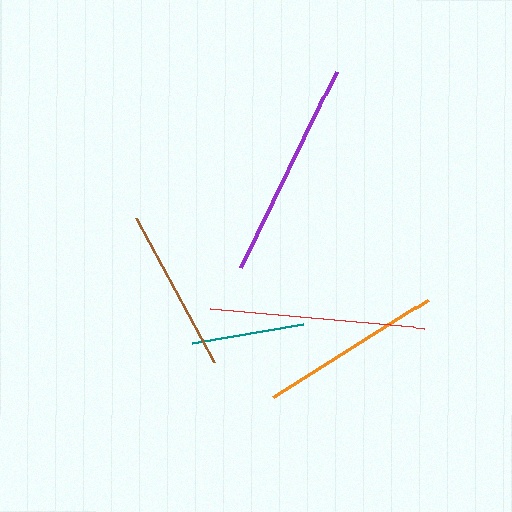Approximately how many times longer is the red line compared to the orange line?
The red line is approximately 1.2 times the length of the orange line.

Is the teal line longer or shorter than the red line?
The red line is longer than the teal line.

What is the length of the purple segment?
The purple segment is approximately 217 pixels long.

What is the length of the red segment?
The red segment is approximately 214 pixels long.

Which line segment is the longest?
The purple line is the longest at approximately 217 pixels.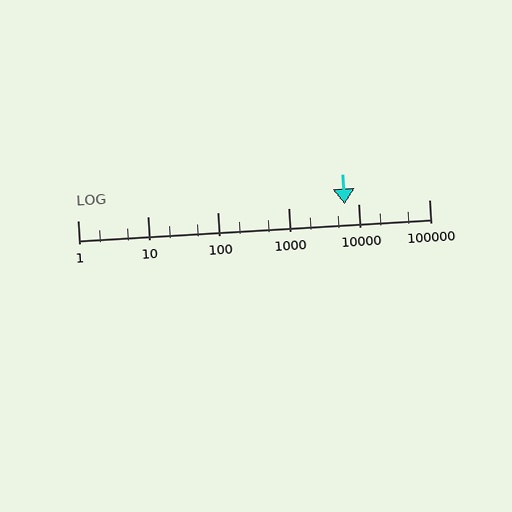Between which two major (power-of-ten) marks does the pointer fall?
The pointer is between 1000 and 10000.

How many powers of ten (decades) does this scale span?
The scale spans 5 decades, from 1 to 100000.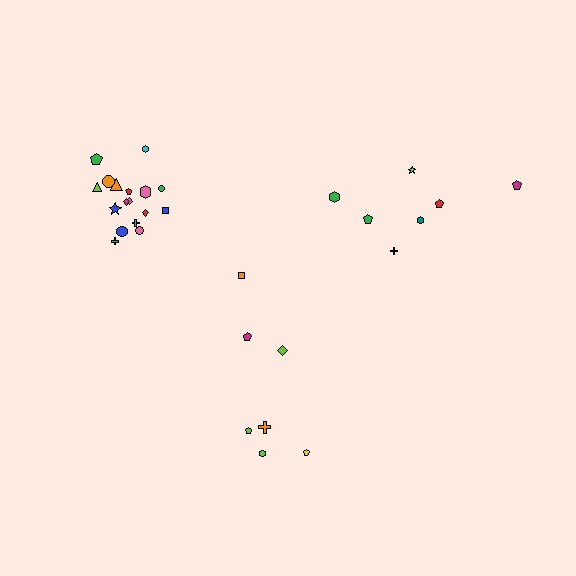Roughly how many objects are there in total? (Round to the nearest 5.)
Roughly 30 objects in total.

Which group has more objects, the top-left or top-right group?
The top-left group.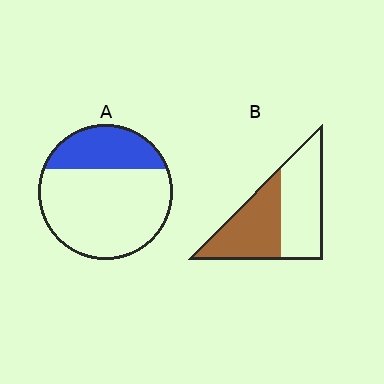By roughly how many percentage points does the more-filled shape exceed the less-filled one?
By roughly 20 percentage points (B over A).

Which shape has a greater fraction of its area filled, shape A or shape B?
Shape B.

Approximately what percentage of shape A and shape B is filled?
A is approximately 30% and B is approximately 50%.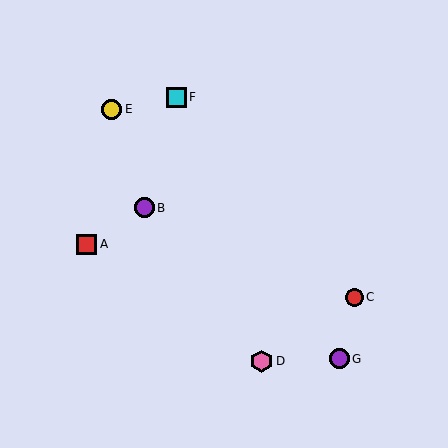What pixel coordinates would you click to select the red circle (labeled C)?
Click at (354, 297) to select the red circle C.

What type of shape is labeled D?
Shape D is a pink hexagon.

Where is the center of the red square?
The center of the red square is at (87, 244).